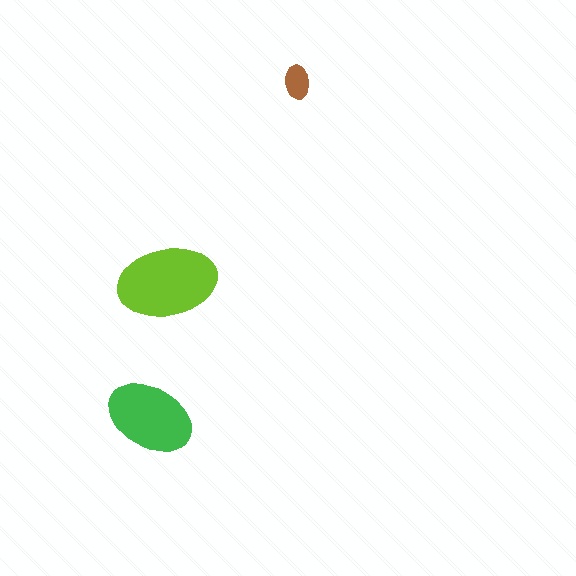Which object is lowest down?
The green ellipse is bottommost.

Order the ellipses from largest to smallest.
the lime one, the green one, the brown one.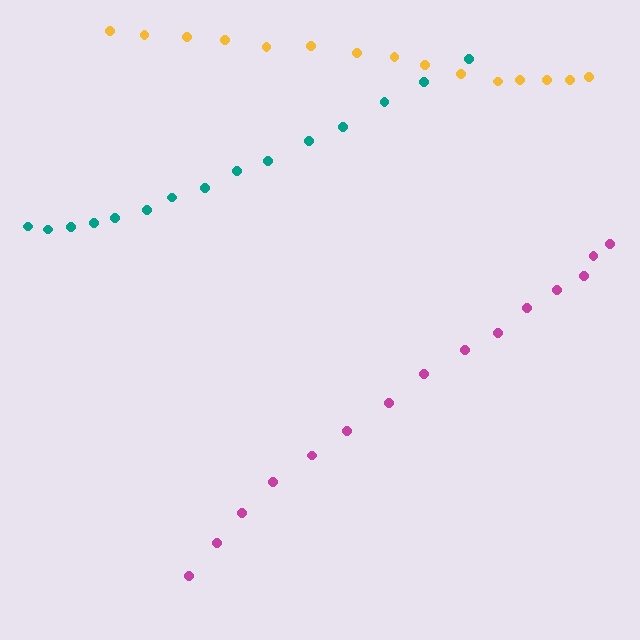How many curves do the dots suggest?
There are 3 distinct paths.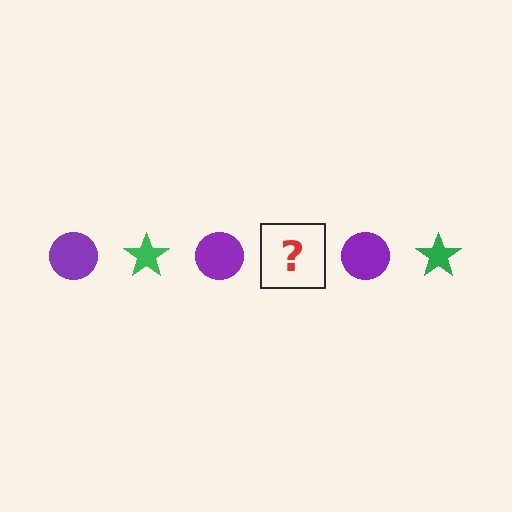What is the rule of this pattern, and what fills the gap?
The rule is that the pattern alternates between purple circle and green star. The gap should be filled with a green star.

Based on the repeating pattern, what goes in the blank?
The blank should be a green star.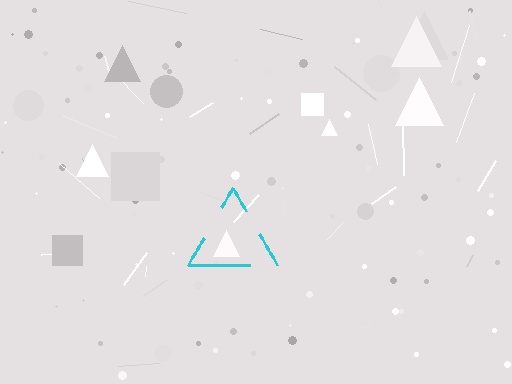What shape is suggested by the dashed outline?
The dashed outline suggests a triangle.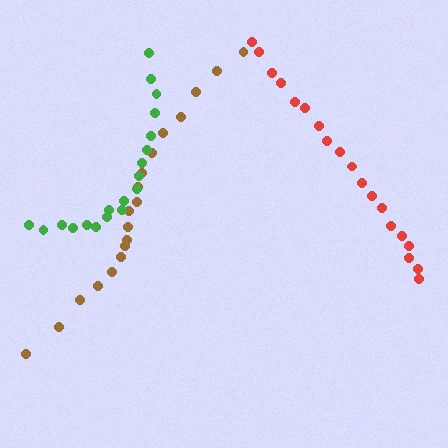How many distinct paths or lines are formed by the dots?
There are 3 distinct paths.